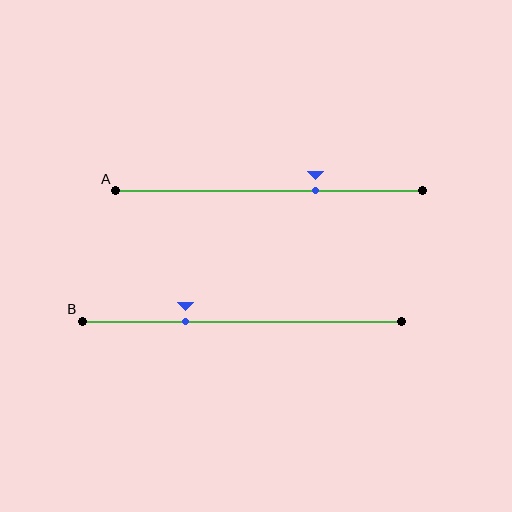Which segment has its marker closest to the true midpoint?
Segment A has its marker closest to the true midpoint.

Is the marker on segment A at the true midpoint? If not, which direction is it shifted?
No, the marker on segment A is shifted to the right by about 15% of the segment length.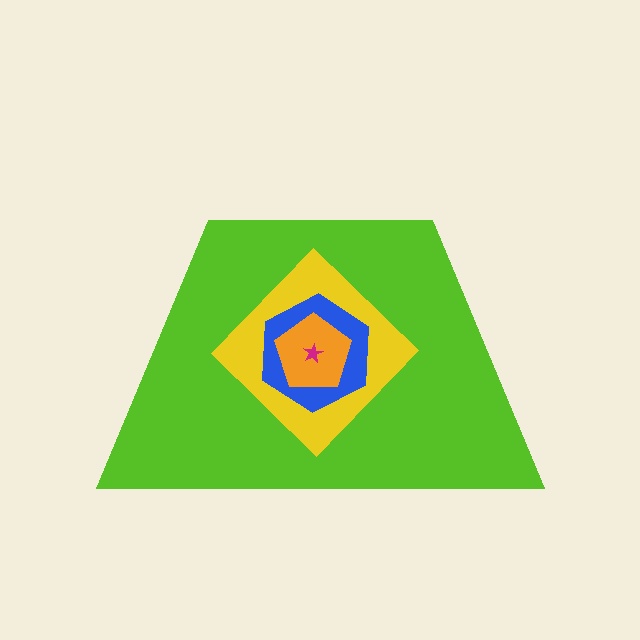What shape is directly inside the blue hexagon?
The orange pentagon.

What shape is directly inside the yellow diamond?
The blue hexagon.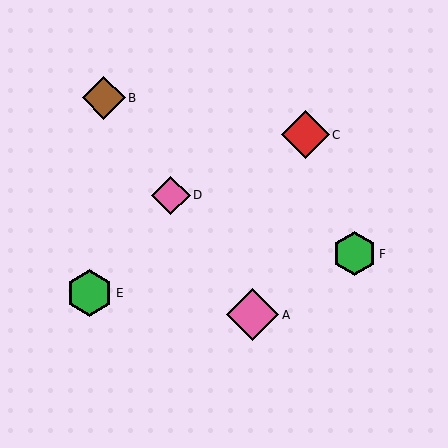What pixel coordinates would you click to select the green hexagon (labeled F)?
Click at (354, 254) to select the green hexagon F.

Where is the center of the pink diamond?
The center of the pink diamond is at (253, 315).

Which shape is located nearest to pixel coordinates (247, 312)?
The pink diamond (labeled A) at (253, 315) is nearest to that location.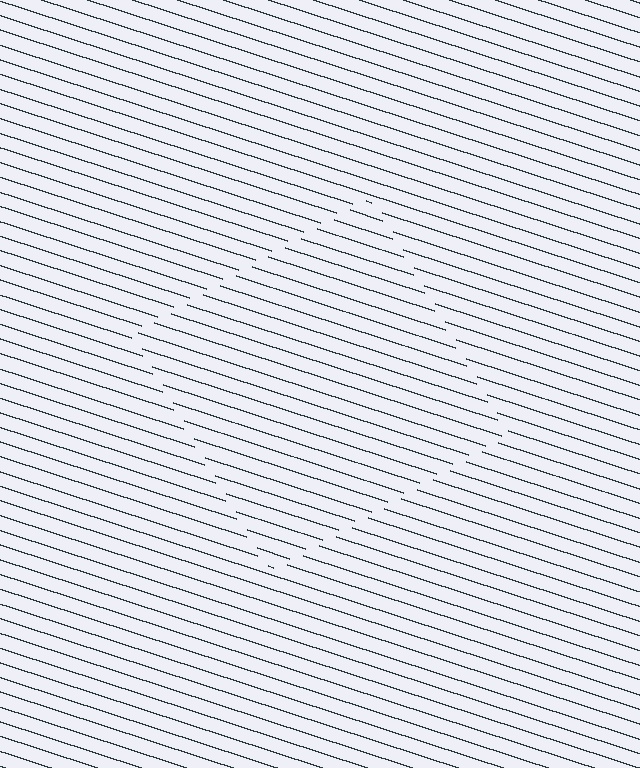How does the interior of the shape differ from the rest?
The interior of the shape contains the same grating, shifted by half a period — the contour is defined by the phase discontinuity where line-ends from the inner and outer gratings abut.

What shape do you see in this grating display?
An illusory square. The interior of the shape contains the same grating, shifted by half a period — the contour is defined by the phase discontinuity where line-ends from the inner and outer gratings abut.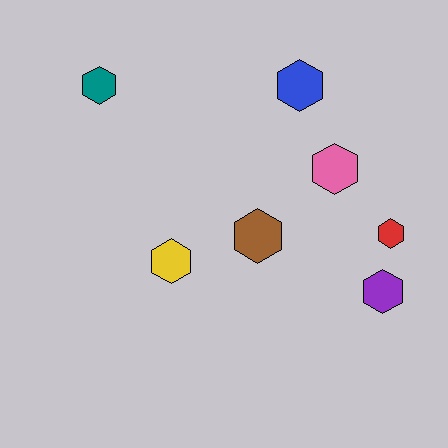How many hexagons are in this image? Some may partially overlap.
There are 7 hexagons.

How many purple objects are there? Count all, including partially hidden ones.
There is 1 purple object.